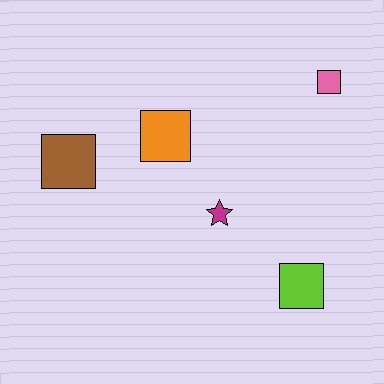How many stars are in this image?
There is 1 star.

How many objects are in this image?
There are 5 objects.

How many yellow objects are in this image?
There are no yellow objects.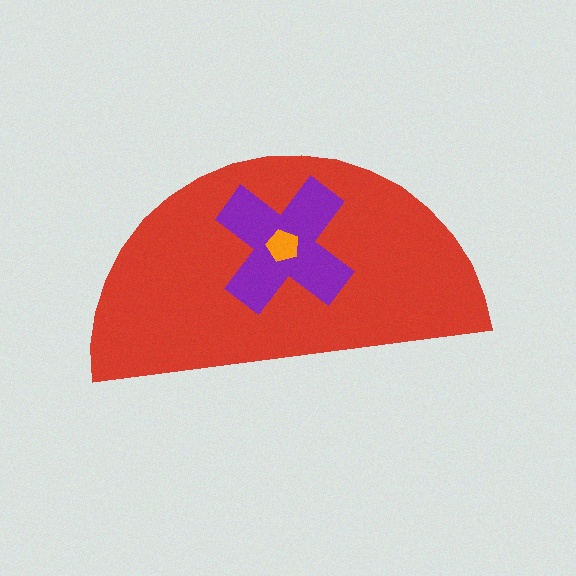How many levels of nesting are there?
3.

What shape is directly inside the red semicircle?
The purple cross.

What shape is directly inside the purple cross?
The orange pentagon.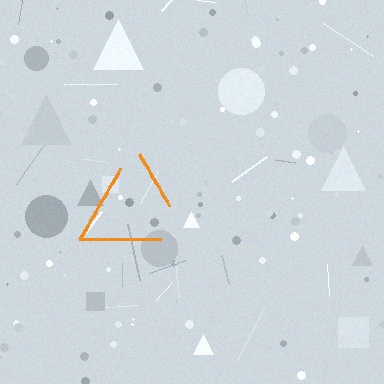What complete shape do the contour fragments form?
The contour fragments form a triangle.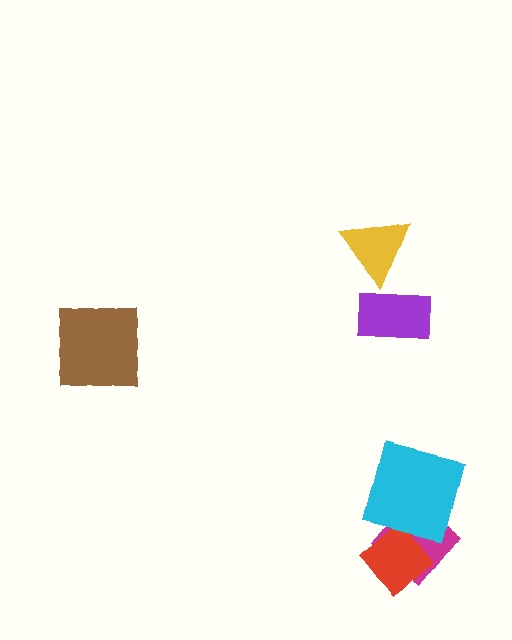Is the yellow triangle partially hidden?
No, no other shape covers it.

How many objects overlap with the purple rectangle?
0 objects overlap with the purple rectangle.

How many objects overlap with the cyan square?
2 objects overlap with the cyan square.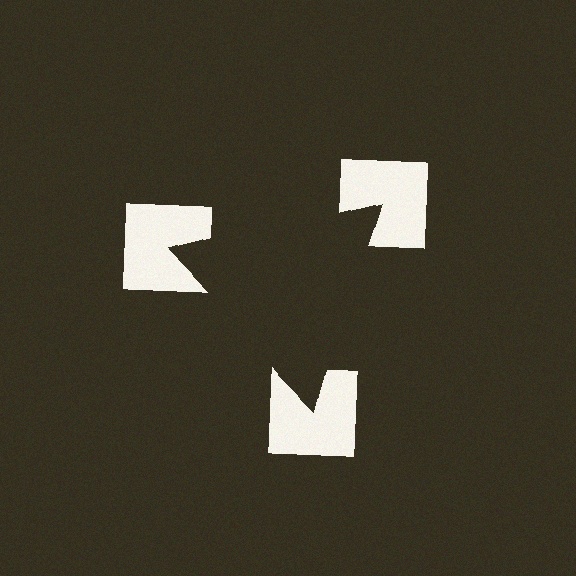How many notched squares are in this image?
There are 3 — one at each vertex of the illusory triangle.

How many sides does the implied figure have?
3 sides.